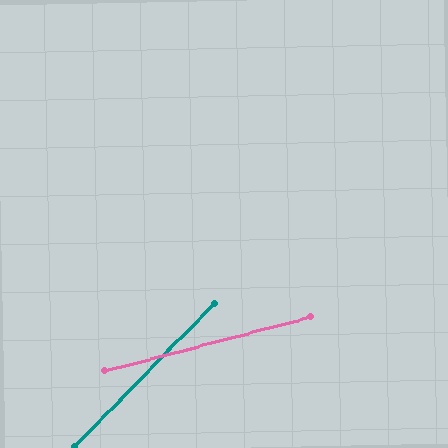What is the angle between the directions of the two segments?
Approximately 31 degrees.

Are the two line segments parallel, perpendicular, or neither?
Neither parallel nor perpendicular — they differ by about 31°.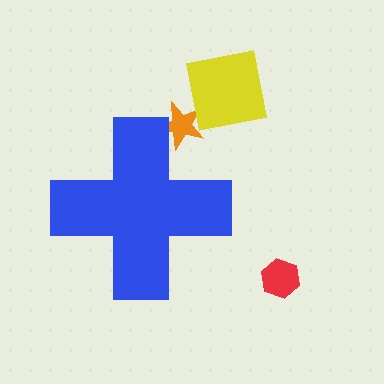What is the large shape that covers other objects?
A blue cross.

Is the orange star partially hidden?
Yes, the orange star is partially hidden behind the blue cross.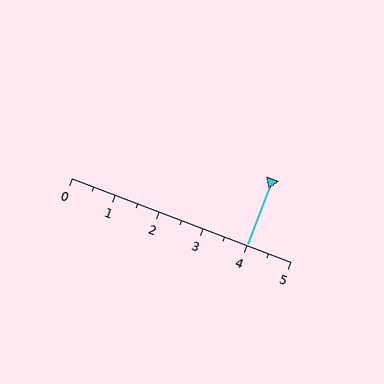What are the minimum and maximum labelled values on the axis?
The axis runs from 0 to 5.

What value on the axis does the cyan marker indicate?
The marker indicates approximately 4.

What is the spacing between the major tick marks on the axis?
The major ticks are spaced 1 apart.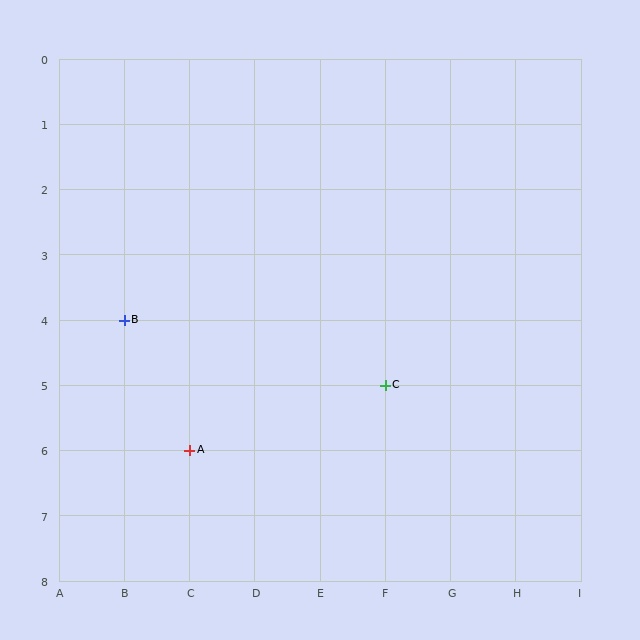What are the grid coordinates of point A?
Point A is at grid coordinates (C, 6).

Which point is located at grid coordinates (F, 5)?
Point C is at (F, 5).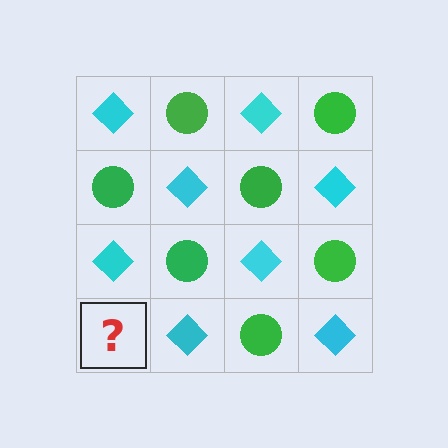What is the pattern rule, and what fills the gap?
The rule is that it alternates cyan diamond and green circle in a checkerboard pattern. The gap should be filled with a green circle.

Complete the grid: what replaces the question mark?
The question mark should be replaced with a green circle.